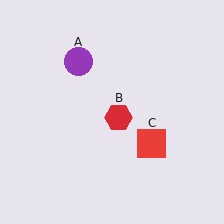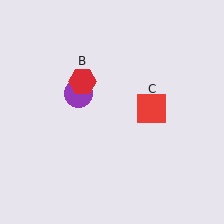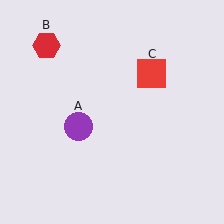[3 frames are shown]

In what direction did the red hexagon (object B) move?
The red hexagon (object B) moved up and to the left.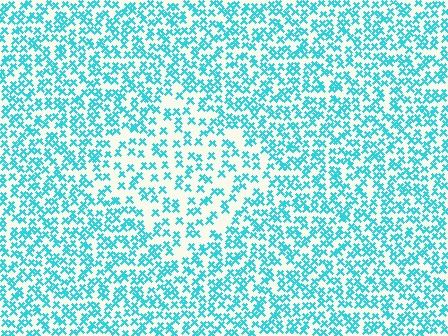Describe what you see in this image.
The image contains small cyan elements arranged at two different densities. A diamond-shaped region is visible where the elements are less densely packed than the surrounding area.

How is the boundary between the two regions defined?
The boundary is defined by a change in element density (approximately 1.8x ratio). All elements are the same color, size, and shape.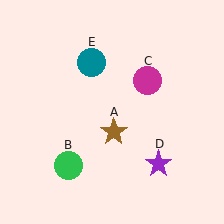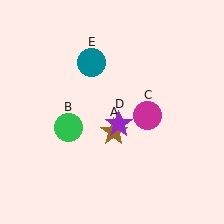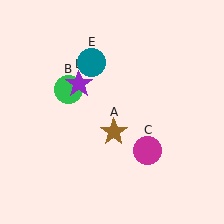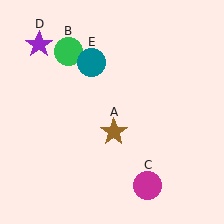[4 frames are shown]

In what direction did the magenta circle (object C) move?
The magenta circle (object C) moved down.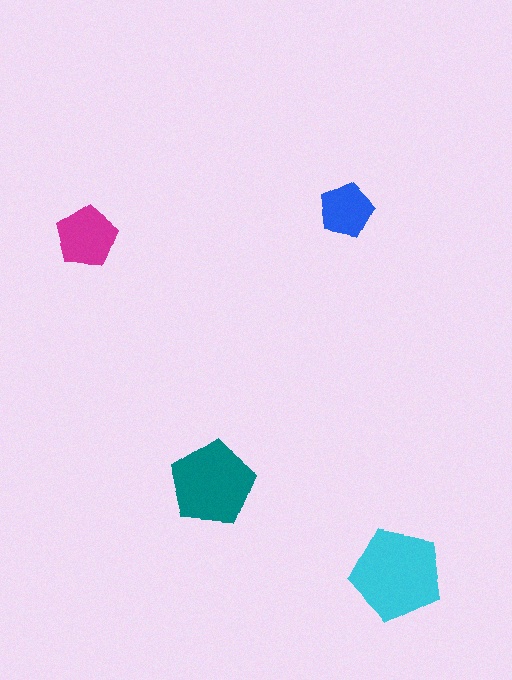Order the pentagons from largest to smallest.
the cyan one, the teal one, the magenta one, the blue one.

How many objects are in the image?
There are 4 objects in the image.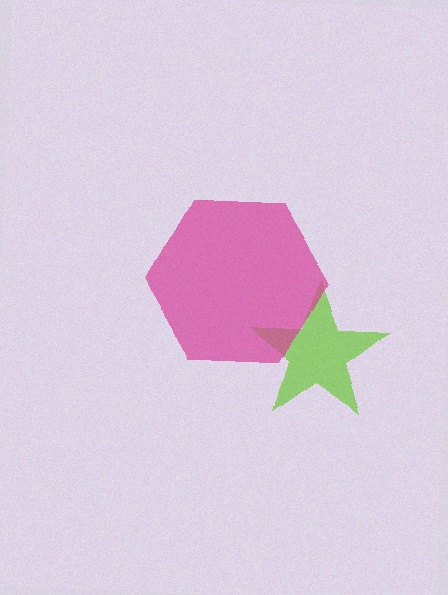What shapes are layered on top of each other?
The layered shapes are: a lime star, a magenta hexagon.